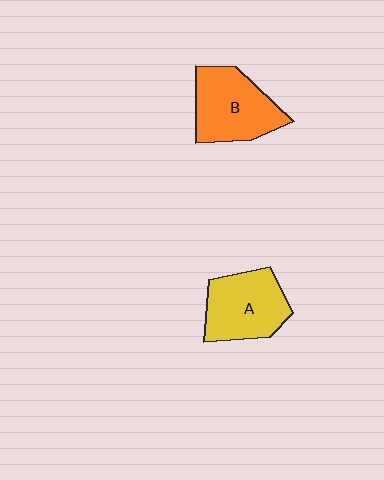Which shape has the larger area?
Shape B (orange).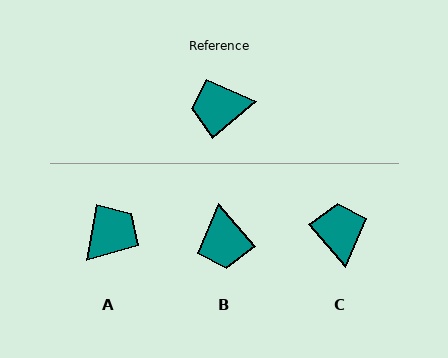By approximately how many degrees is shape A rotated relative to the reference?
Approximately 140 degrees clockwise.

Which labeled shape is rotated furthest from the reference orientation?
A, about 140 degrees away.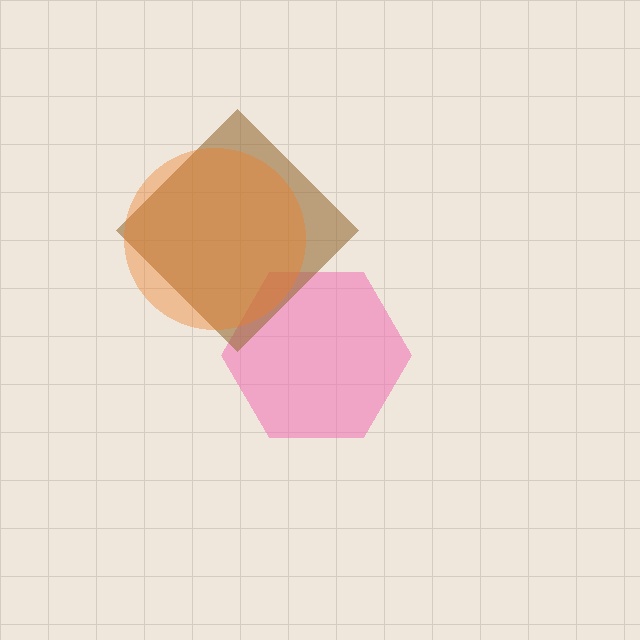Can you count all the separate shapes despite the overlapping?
Yes, there are 3 separate shapes.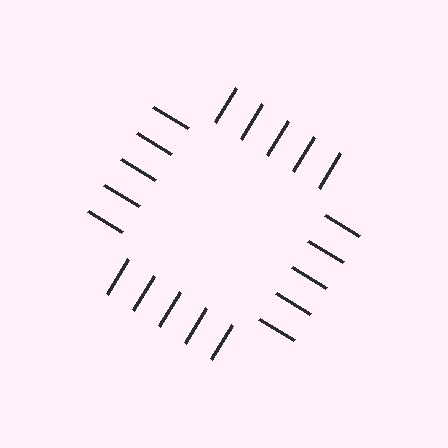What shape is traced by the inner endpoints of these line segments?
An illusory square — the line segments terminate on its edges but no continuous stroke is drawn.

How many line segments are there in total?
20 — 5 along each of the 4 edges.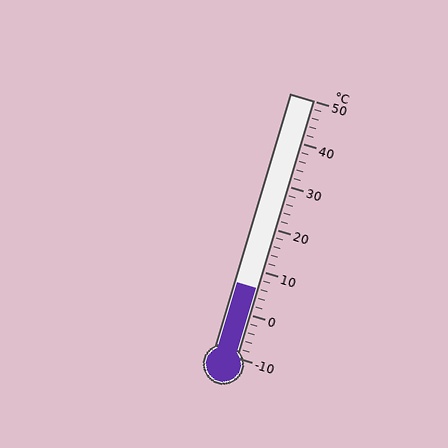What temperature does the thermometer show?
The thermometer shows approximately 6°C.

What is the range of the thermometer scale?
The thermometer scale ranges from -10°C to 50°C.